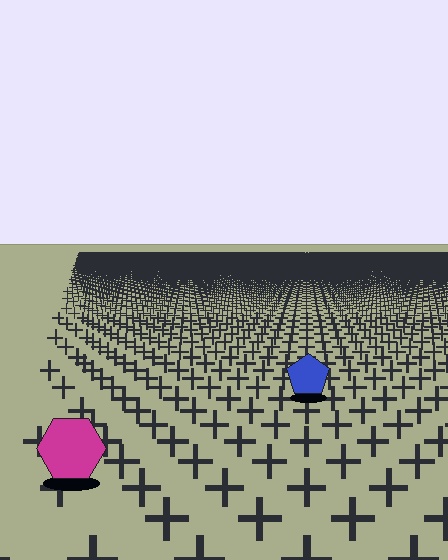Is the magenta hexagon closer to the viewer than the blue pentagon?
Yes. The magenta hexagon is closer — you can tell from the texture gradient: the ground texture is coarser near it.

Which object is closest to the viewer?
The magenta hexagon is closest. The texture marks near it are larger and more spread out.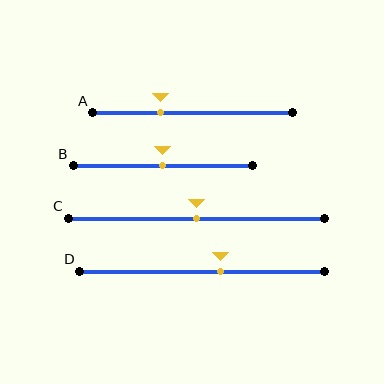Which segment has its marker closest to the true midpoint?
Segment B has its marker closest to the true midpoint.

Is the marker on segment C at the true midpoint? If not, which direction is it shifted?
Yes, the marker on segment C is at the true midpoint.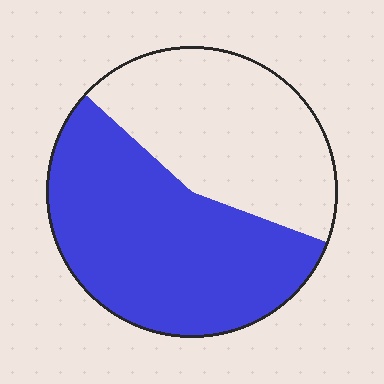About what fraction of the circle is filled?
About three fifths (3/5).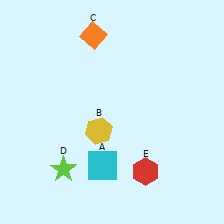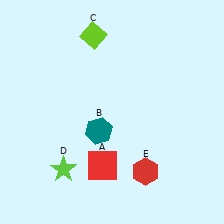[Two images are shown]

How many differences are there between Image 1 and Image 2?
There are 3 differences between the two images.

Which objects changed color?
A changed from cyan to red. B changed from yellow to teal. C changed from orange to lime.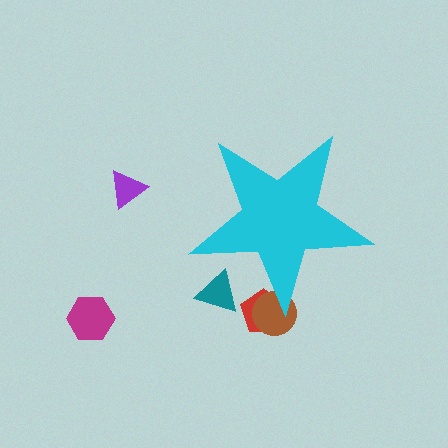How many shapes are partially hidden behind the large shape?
3 shapes are partially hidden.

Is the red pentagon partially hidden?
Yes, the red pentagon is partially hidden behind the cyan star.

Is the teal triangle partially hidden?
Yes, the teal triangle is partially hidden behind the cyan star.